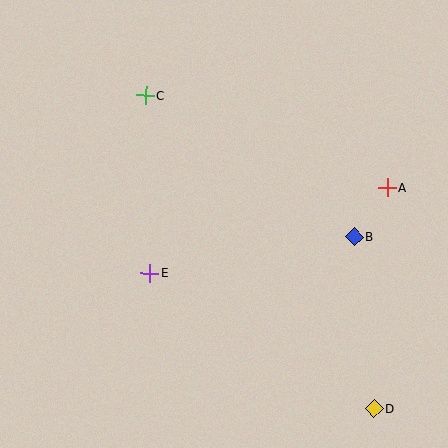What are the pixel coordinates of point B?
Point B is at (354, 237).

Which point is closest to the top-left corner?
Point C is closest to the top-left corner.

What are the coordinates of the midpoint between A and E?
The midpoint between A and E is at (268, 231).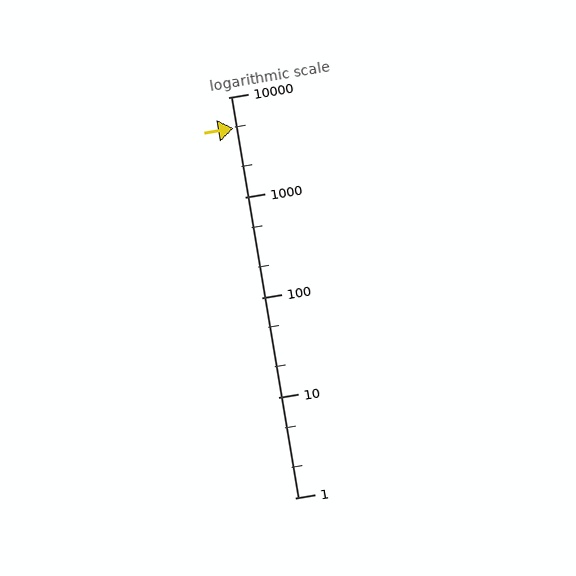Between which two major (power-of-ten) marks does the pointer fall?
The pointer is between 1000 and 10000.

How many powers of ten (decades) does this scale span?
The scale spans 4 decades, from 1 to 10000.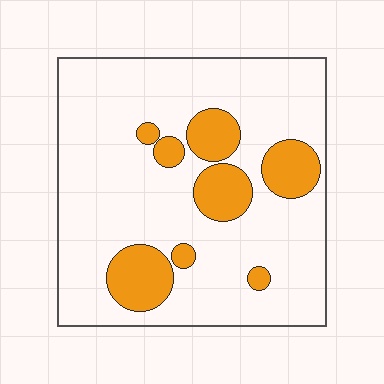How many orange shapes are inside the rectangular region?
8.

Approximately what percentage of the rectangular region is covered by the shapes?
Approximately 20%.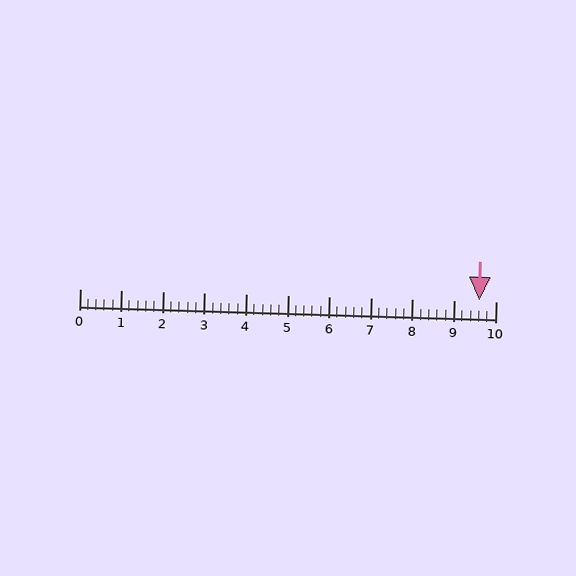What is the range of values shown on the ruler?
The ruler shows values from 0 to 10.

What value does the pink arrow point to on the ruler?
The pink arrow points to approximately 9.6.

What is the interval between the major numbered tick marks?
The major tick marks are spaced 1 units apart.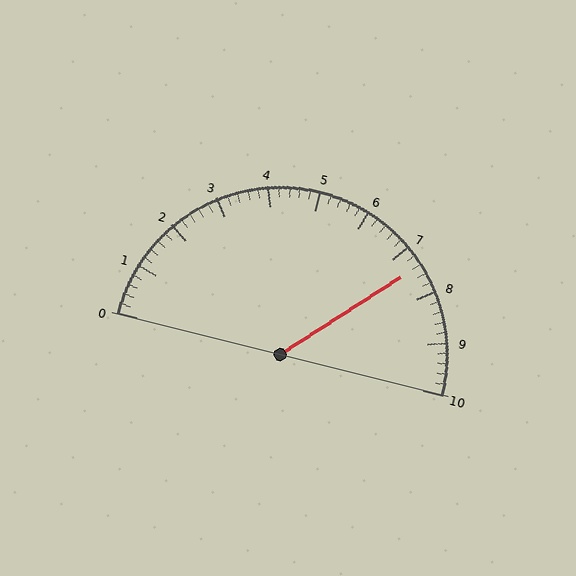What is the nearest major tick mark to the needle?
The nearest major tick mark is 7.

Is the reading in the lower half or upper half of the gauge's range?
The reading is in the upper half of the range (0 to 10).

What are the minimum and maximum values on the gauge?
The gauge ranges from 0 to 10.